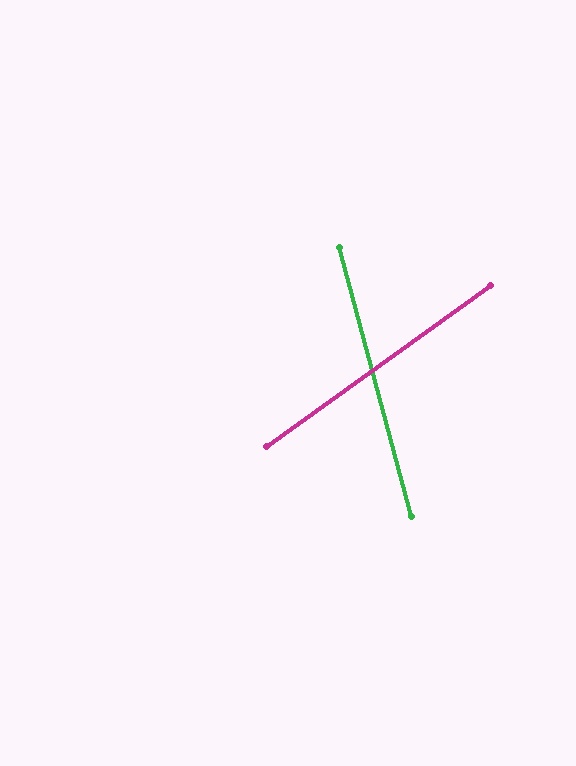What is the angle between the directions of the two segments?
Approximately 69 degrees.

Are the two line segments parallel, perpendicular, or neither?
Neither parallel nor perpendicular — they differ by about 69°.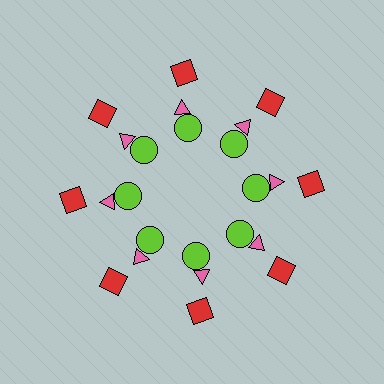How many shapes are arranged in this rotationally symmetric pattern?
There are 24 shapes, arranged in 8 groups of 3.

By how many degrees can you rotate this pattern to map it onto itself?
The pattern maps onto itself every 45 degrees of rotation.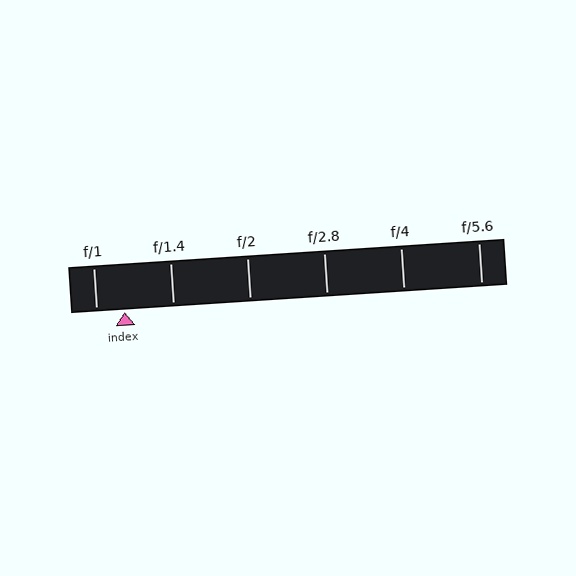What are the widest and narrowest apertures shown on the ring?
The widest aperture shown is f/1 and the narrowest is f/5.6.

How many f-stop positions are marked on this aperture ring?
There are 6 f-stop positions marked.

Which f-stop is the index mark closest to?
The index mark is closest to f/1.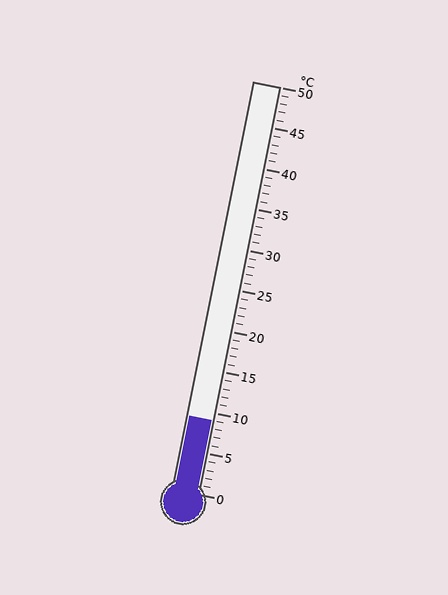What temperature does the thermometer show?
The thermometer shows approximately 9°C.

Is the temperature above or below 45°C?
The temperature is below 45°C.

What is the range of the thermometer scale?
The thermometer scale ranges from 0°C to 50°C.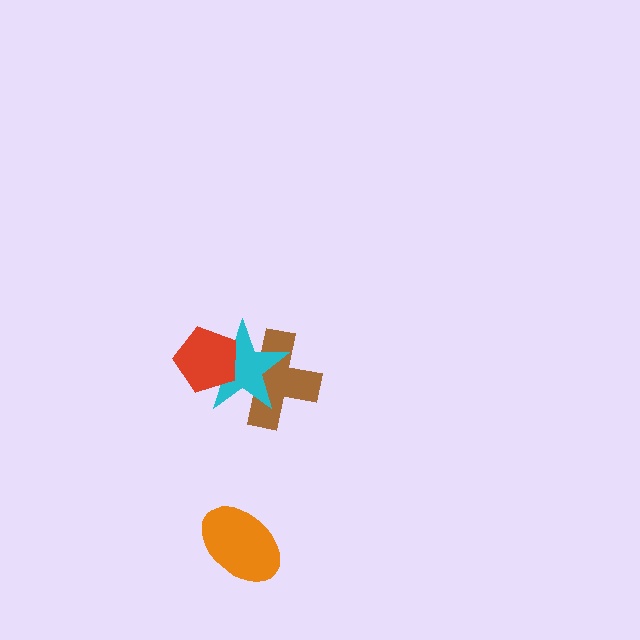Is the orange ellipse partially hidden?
No, no other shape covers it.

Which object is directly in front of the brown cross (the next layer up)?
The cyan star is directly in front of the brown cross.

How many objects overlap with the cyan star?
2 objects overlap with the cyan star.